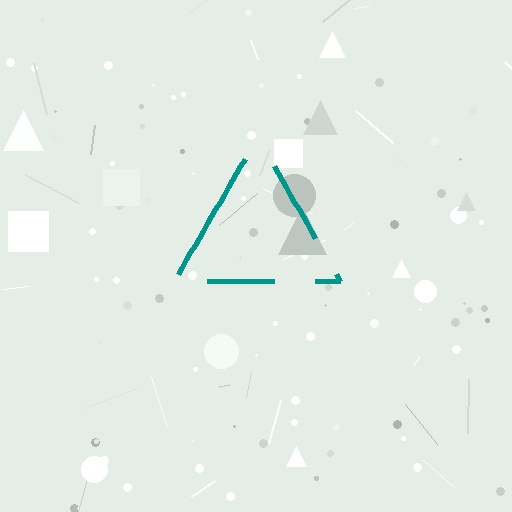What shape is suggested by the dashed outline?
The dashed outline suggests a triangle.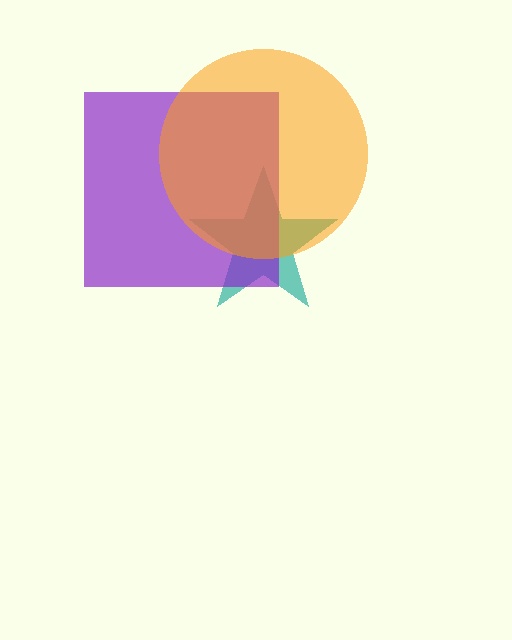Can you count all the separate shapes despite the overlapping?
Yes, there are 3 separate shapes.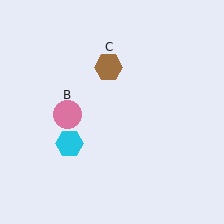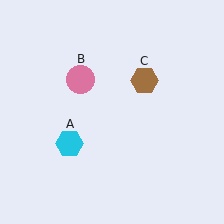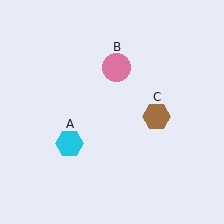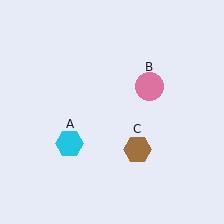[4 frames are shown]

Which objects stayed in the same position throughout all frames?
Cyan hexagon (object A) remained stationary.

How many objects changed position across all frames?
2 objects changed position: pink circle (object B), brown hexagon (object C).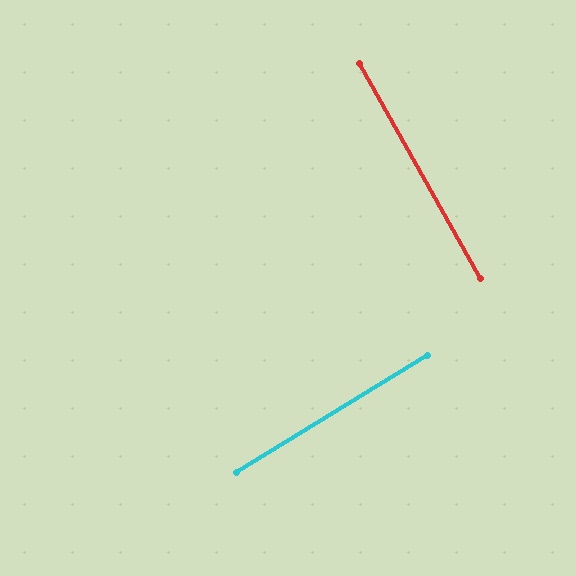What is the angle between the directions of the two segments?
Approximately 88 degrees.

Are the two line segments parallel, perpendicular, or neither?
Perpendicular — they meet at approximately 88°.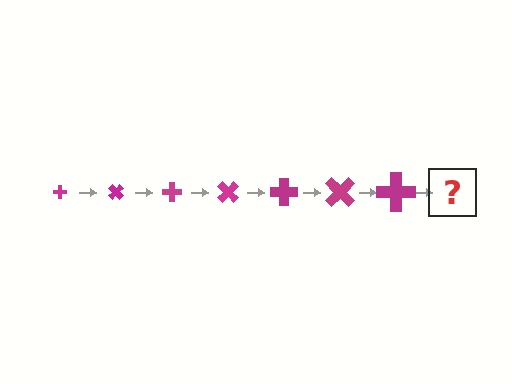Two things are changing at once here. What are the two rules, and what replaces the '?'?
The two rules are that the cross grows larger each step and it rotates 45 degrees each step. The '?' should be a cross, larger than the previous one and rotated 315 degrees from the start.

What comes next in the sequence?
The next element should be a cross, larger than the previous one and rotated 315 degrees from the start.